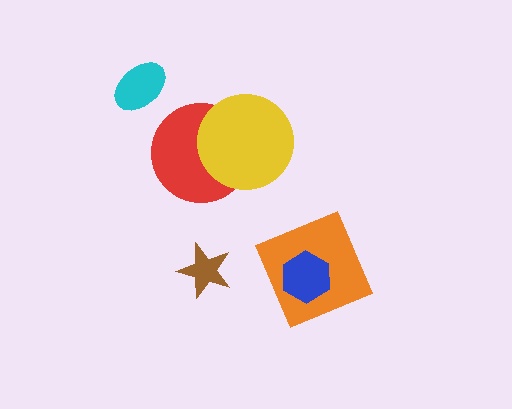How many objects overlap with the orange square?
1 object overlaps with the orange square.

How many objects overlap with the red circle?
1 object overlaps with the red circle.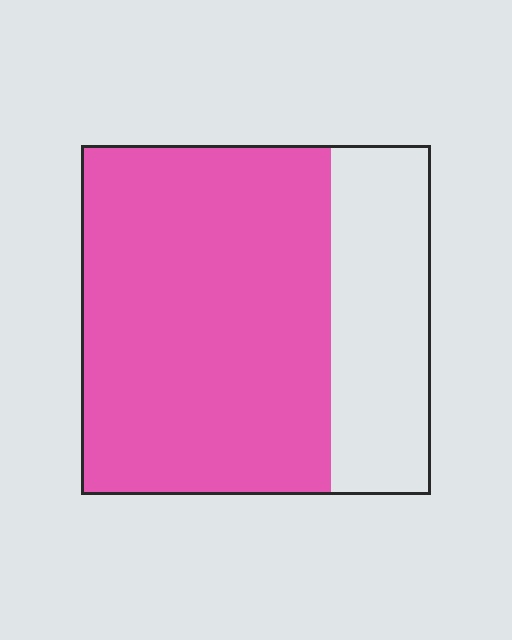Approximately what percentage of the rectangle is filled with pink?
Approximately 70%.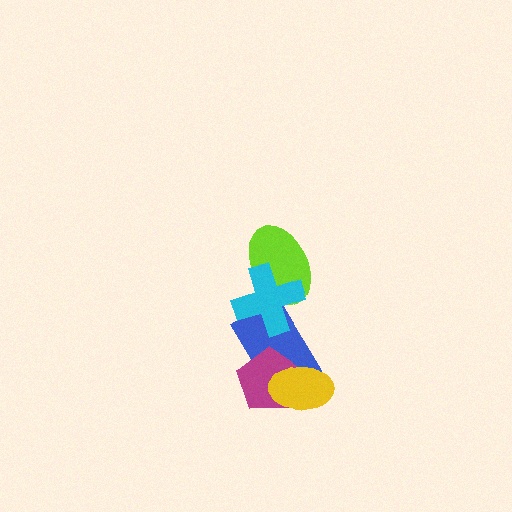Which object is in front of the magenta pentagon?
The yellow ellipse is in front of the magenta pentagon.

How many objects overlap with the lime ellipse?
1 object overlaps with the lime ellipse.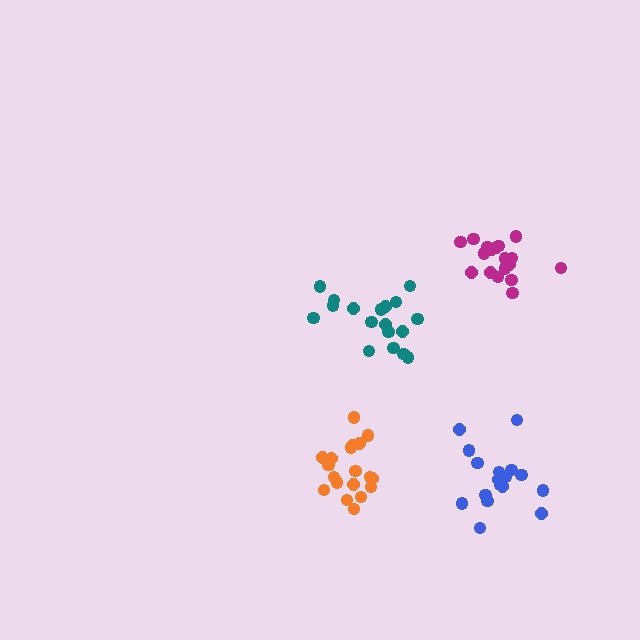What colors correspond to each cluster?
The clusters are colored: blue, teal, orange, magenta.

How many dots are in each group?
Group 1: 17 dots, Group 2: 18 dots, Group 3: 19 dots, Group 4: 19 dots (73 total).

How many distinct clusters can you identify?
There are 4 distinct clusters.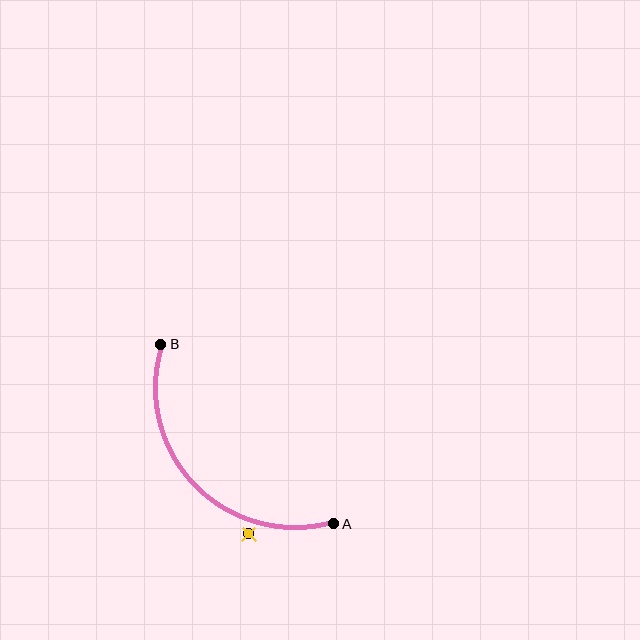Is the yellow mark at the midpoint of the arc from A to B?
No — the yellow mark does not lie on the arc at all. It sits slightly outside the curve.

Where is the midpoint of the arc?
The arc midpoint is the point on the curve farthest from the straight line joining A and B. It sits below and to the left of that line.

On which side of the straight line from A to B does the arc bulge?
The arc bulges below and to the left of the straight line connecting A and B.